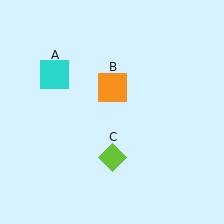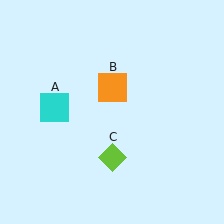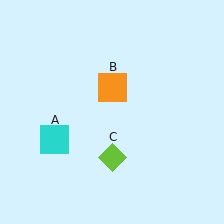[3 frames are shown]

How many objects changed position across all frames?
1 object changed position: cyan square (object A).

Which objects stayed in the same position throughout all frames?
Orange square (object B) and lime diamond (object C) remained stationary.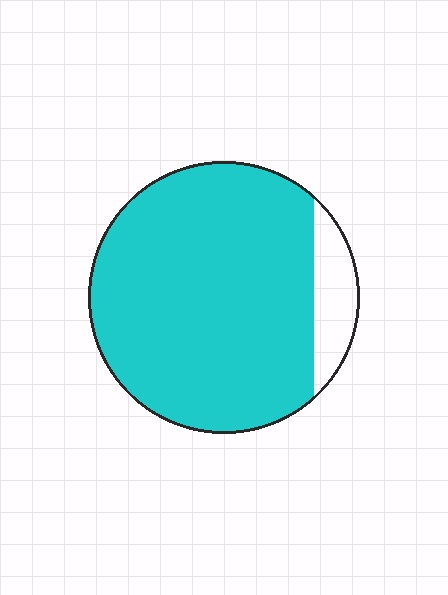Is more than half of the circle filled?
Yes.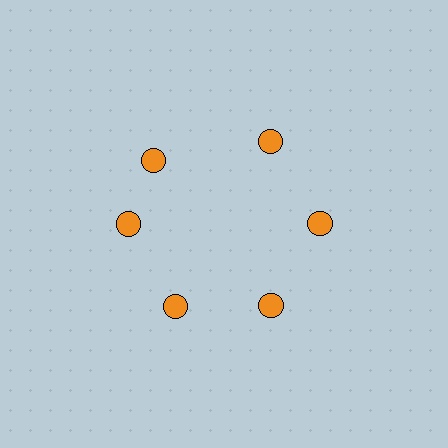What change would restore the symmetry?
The symmetry would be restored by rotating it back into even spacing with its neighbors so that all 6 circles sit at equal angles and equal distance from the center.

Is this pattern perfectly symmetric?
No. The 6 orange circles are arranged in a ring, but one element near the 11 o'clock position is rotated out of alignment along the ring, breaking the 6-fold rotational symmetry.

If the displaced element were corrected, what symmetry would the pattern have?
It would have 6-fold rotational symmetry — the pattern would map onto itself every 60 degrees.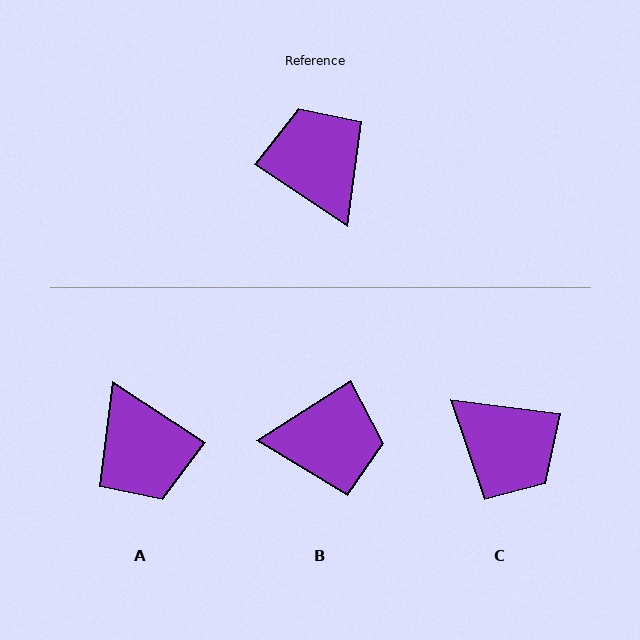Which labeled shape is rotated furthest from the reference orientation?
A, about 179 degrees away.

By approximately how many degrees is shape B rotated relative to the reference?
Approximately 113 degrees clockwise.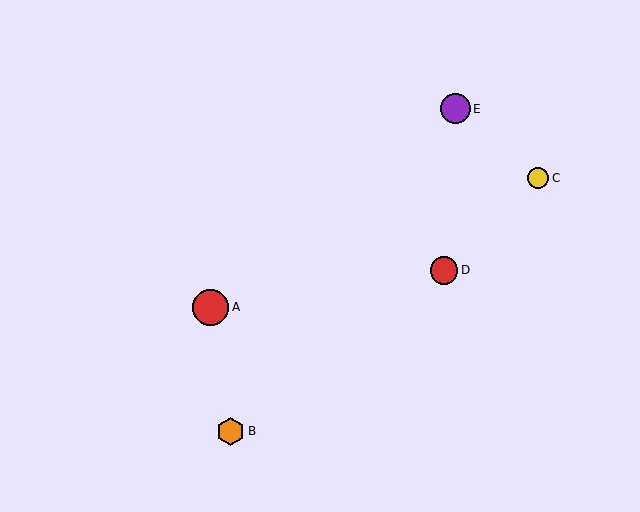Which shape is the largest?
The red circle (labeled A) is the largest.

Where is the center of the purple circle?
The center of the purple circle is at (455, 109).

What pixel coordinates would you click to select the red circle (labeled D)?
Click at (444, 270) to select the red circle D.